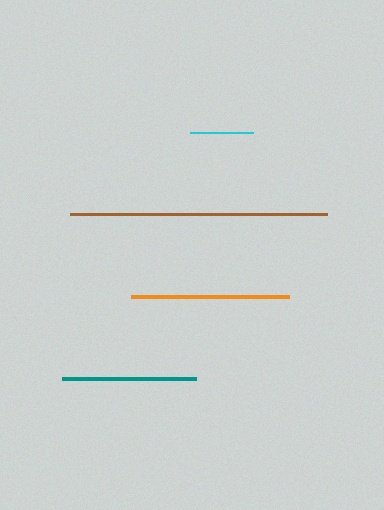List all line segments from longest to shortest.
From longest to shortest: brown, orange, teal, cyan.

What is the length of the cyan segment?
The cyan segment is approximately 63 pixels long.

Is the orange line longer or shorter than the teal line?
The orange line is longer than the teal line.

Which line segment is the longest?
The brown line is the longest at approximately 257 pixels.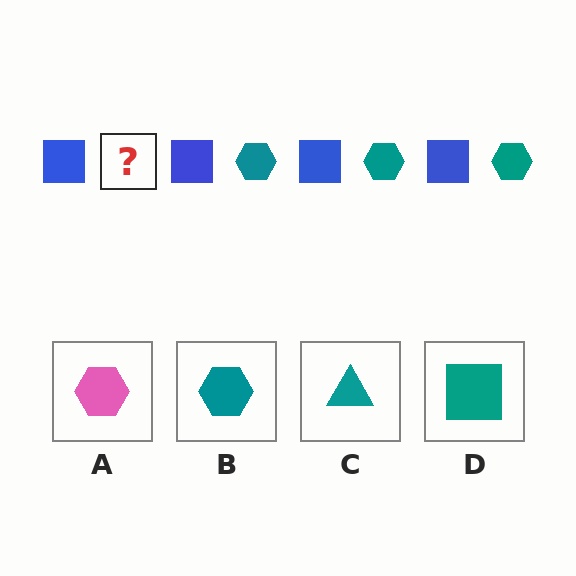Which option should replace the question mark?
Option B.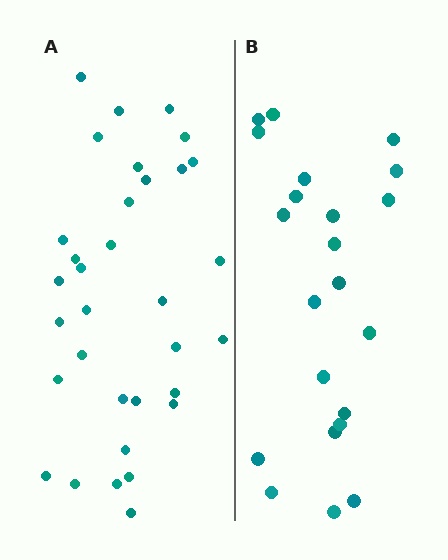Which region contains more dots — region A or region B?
Region A (the left region) has more dots.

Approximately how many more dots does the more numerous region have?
Region A has roughly 12 or so more dots than region B.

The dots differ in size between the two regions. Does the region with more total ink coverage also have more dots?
No. Region B has more total ink coverage because its dots are larger, but region A actually contains more individual dots. Total area can be misleading — the number of items is what matters here.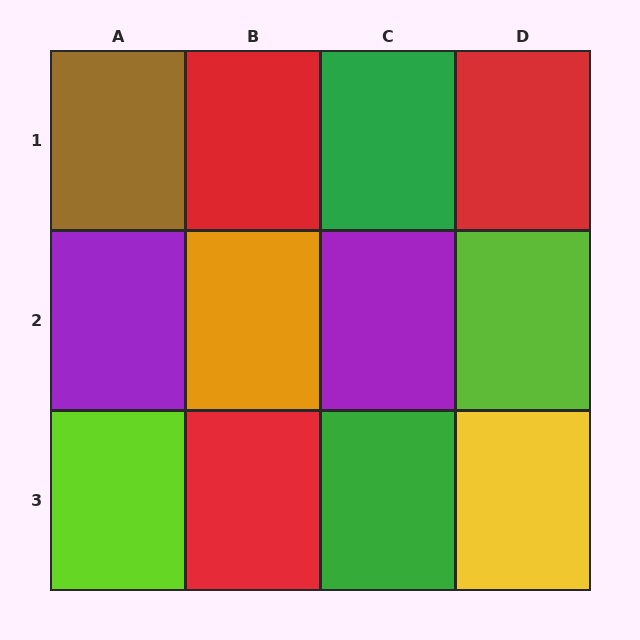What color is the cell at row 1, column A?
Brown.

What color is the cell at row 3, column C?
Green.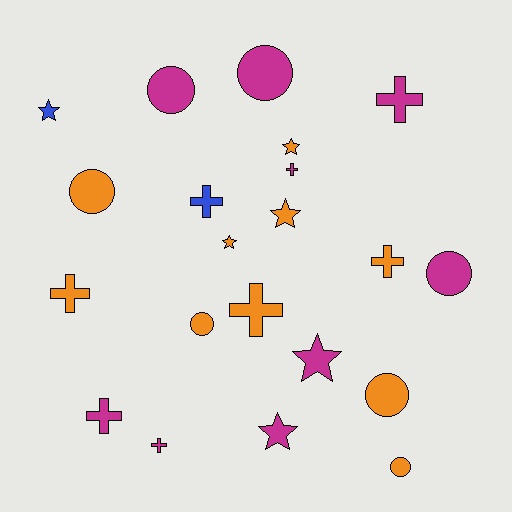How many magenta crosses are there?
There are 4 magenta crosses.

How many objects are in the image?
There are 21 objects.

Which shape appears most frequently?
Cross, with 8 objects.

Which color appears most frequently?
Orange, with 10 objects.